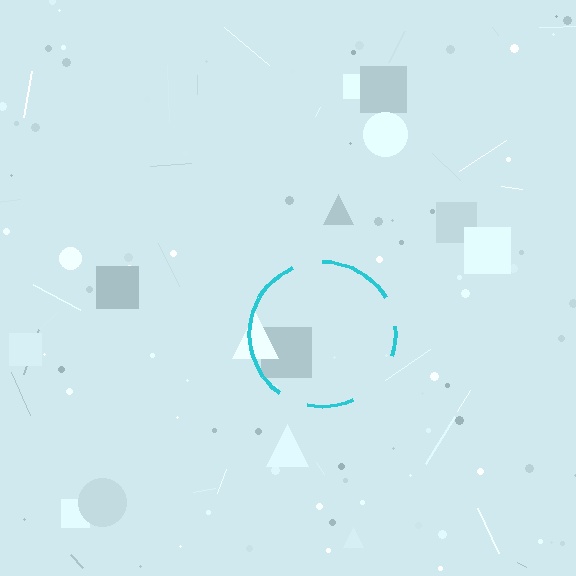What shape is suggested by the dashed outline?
The dashed outline suggests a circle.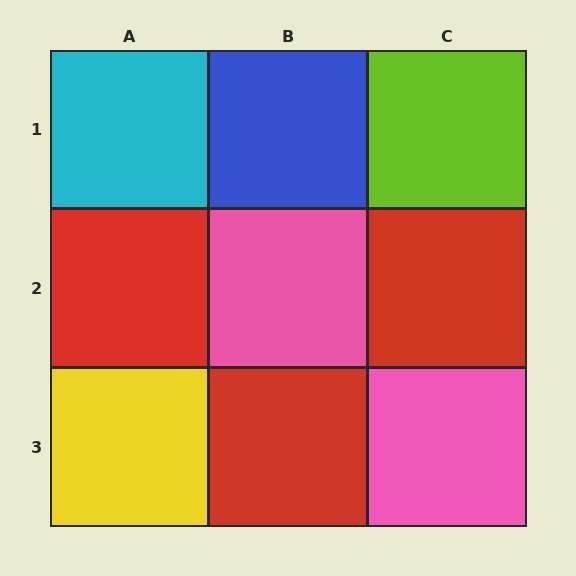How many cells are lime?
1 cell is lime.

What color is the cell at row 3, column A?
Yellow.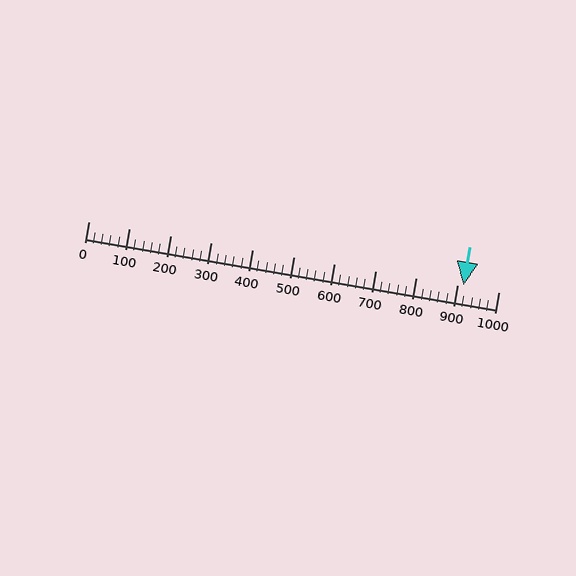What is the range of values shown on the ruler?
The ruler shows values from 0 to 1000.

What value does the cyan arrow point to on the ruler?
The cyan arrow points to approximately 914.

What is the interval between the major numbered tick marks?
The major tick marks are spaced 100 units apart.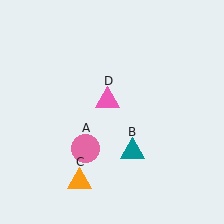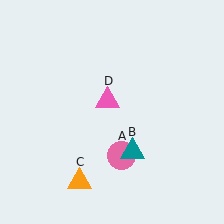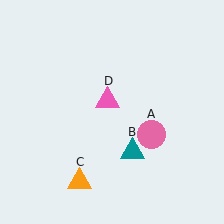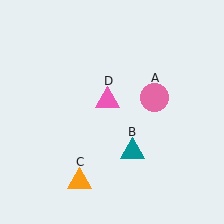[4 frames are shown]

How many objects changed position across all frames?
1 object changed position: pink circle (object A).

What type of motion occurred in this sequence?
The pink circle (object A) rotated counterclockwise around the center of the scene.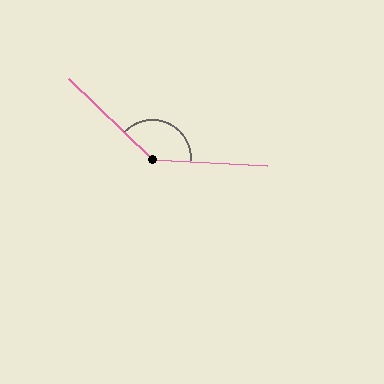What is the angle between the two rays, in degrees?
Approximately 139 degrees.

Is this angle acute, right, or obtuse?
It is obtuse.